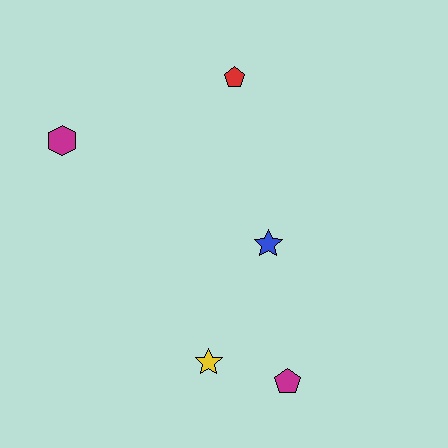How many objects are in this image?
There are 5 objects.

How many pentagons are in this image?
There are 2 pentagons.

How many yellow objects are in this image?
There is 1 yellow object.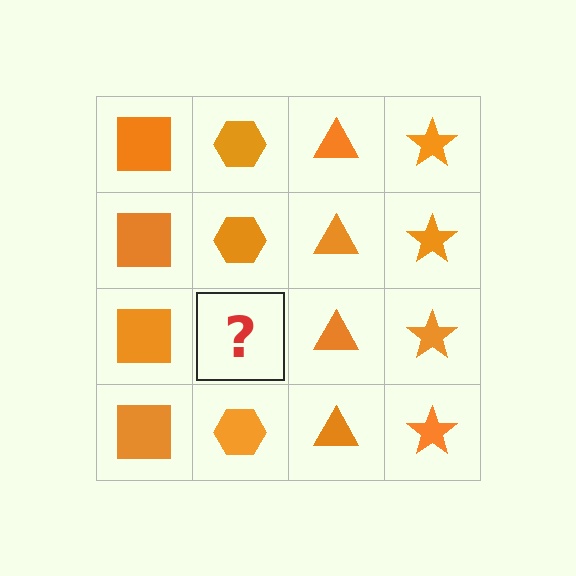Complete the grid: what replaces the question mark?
The question mark should be replaced with an orange hexagon.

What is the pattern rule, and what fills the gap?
The rule is that each column has a consistent shape. The gap should be filled with an orange hexagon.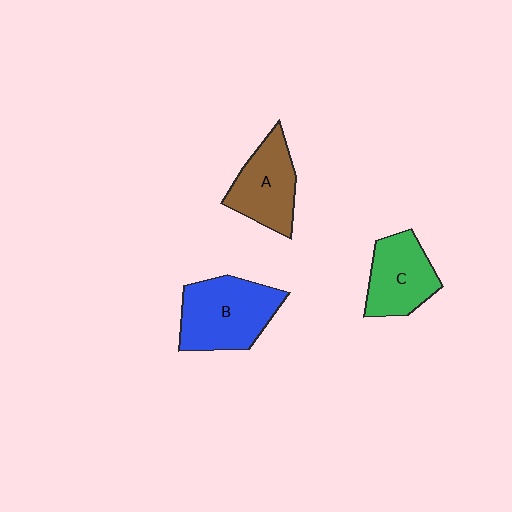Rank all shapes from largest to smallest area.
From largest to smallest: B (blue), A (brown), C (green).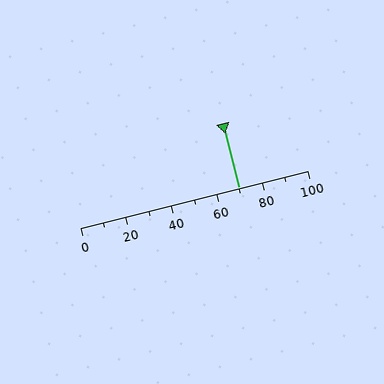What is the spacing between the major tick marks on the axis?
The major ticks are spaced 20 apart.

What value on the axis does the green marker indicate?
The marker indicates approximately 70.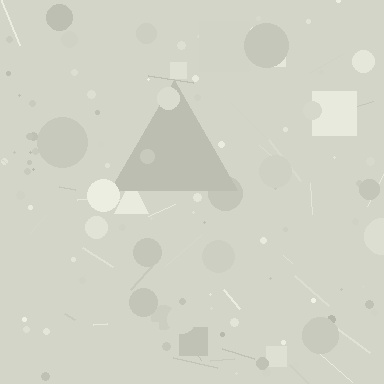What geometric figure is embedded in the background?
A triangle is embedded in the background.